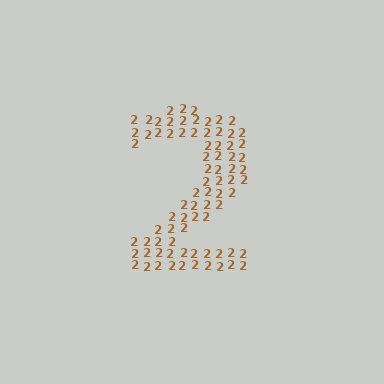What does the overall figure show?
The overall figure shows the digit 2.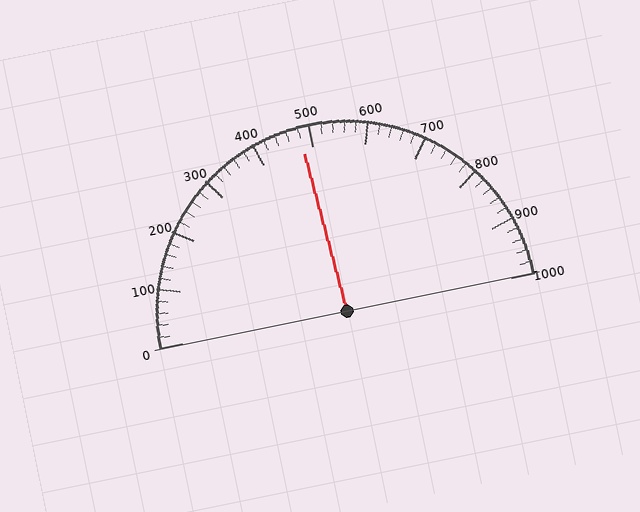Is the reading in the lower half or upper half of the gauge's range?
The reading is in the lower half of the range (0 to 1000).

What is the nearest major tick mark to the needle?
The nearest major tick mark is 500.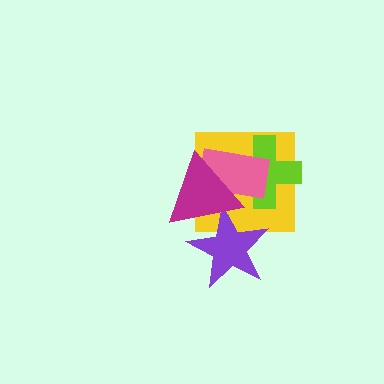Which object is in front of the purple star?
The magenta triangle is in front of the purple star.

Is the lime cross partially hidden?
Yes, it is partially covered by another shape.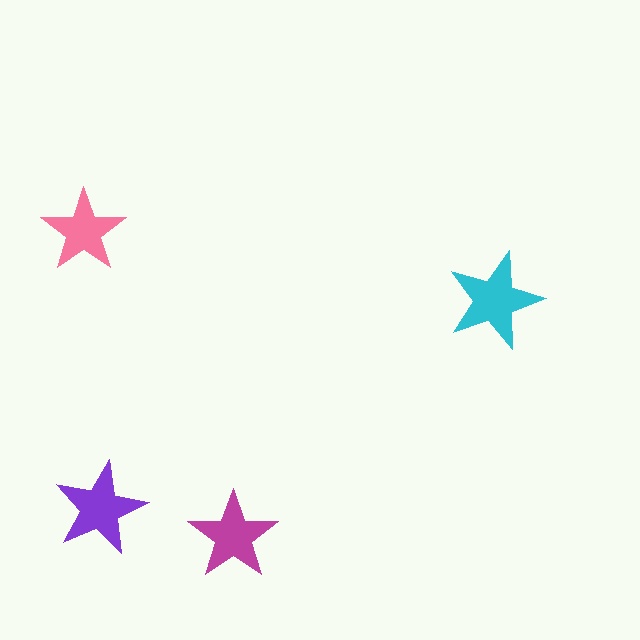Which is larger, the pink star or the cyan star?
The cyan one.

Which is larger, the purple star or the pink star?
The purple one.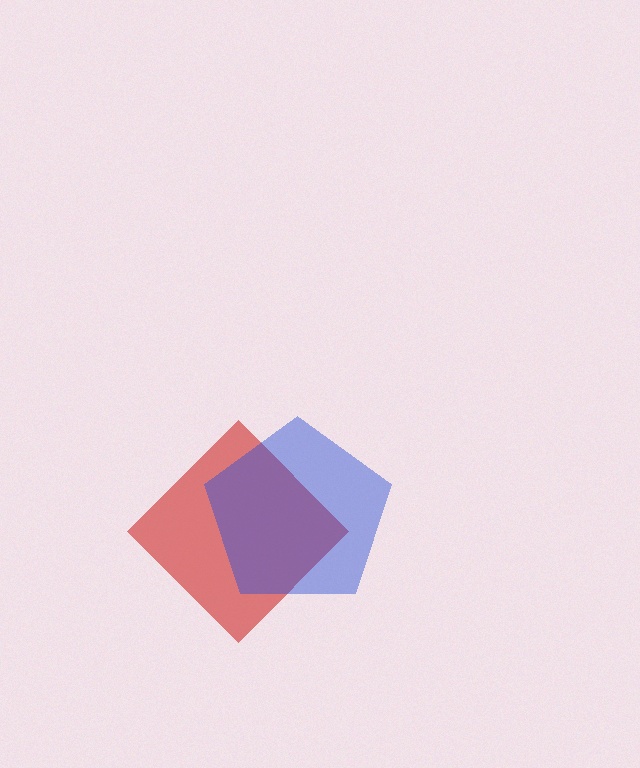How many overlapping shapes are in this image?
There are 2 overlapping shapes in the image.